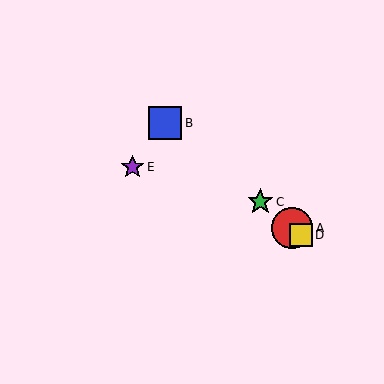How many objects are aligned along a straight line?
4 objects (A, B, C, D) are aligned along a straight line.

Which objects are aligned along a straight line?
Objects A, B, C, D are aligned along a straight line.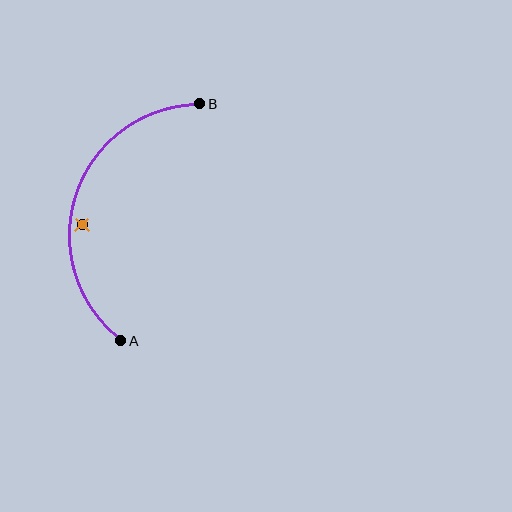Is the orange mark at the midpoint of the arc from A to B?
No — the orange mark does not lie on the arc at all. It sits slightly inside the curve.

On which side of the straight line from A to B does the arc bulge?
The arc bulges to the left of the straight line connecting A and B.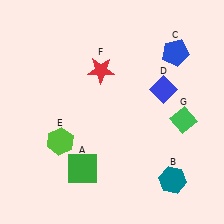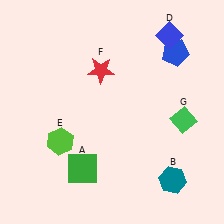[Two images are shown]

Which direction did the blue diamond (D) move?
The blue diamond (D) moved up.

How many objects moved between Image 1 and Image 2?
1 object moved between the two images.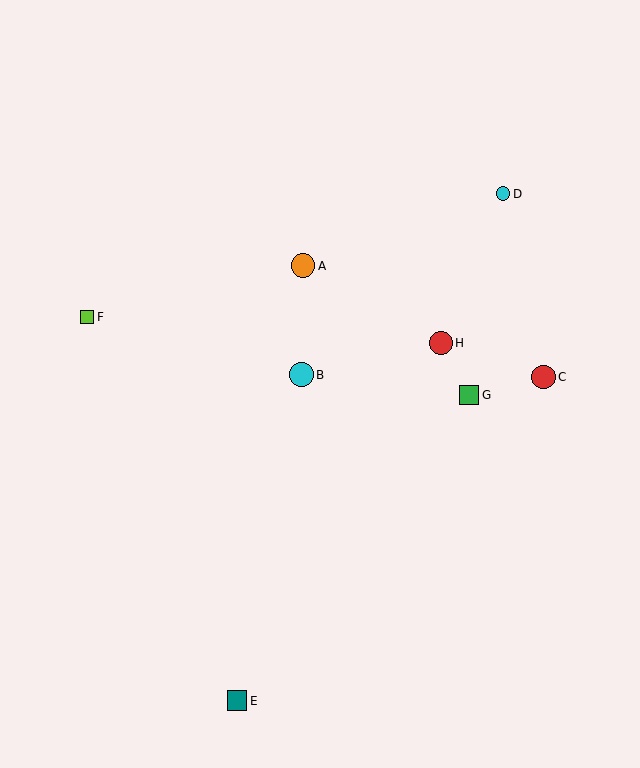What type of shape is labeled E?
Shape E is a teal square.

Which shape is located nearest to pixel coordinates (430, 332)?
The red circle (labeled H) at (441, 343) is nearest to that location.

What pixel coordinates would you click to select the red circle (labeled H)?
Click at (441, 343) to select the red circle H.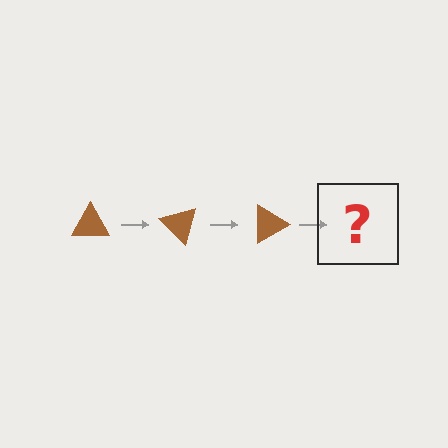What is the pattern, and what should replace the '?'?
The pattern is that the triangle rotates 45 degrees each step. The '?' should be a brown triangle rotated 135 degrees.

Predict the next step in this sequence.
The next step is a brown triangle rotated 135 degrees.